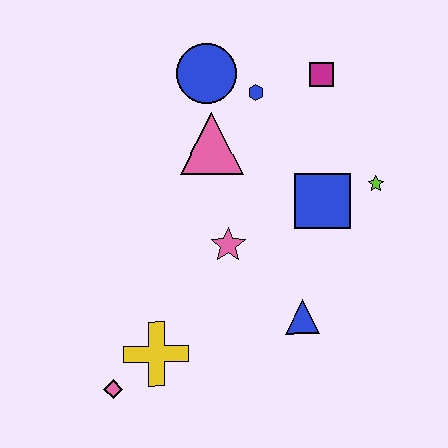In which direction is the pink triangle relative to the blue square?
The pink triangle is to the left of the blue square.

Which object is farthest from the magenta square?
The pink diamond is farthest from the magenta square.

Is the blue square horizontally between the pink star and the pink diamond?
No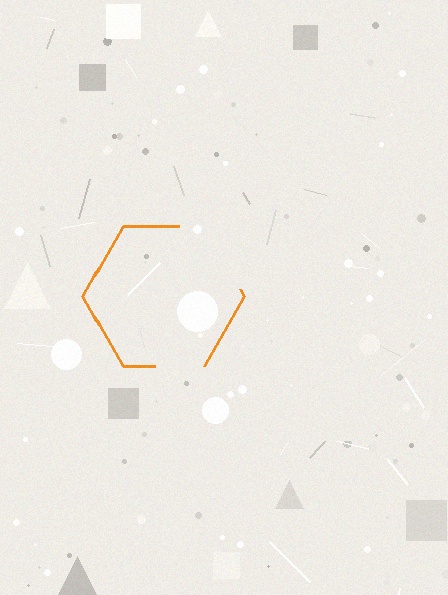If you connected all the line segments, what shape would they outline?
They would outline a hexagon.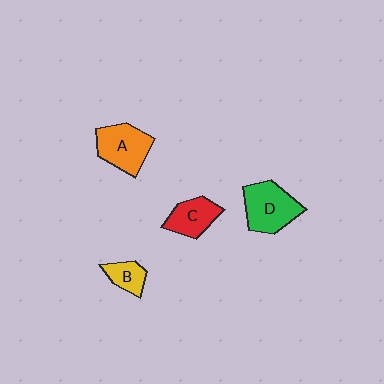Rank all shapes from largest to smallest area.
From largest to smallest: D (green), A (orange), C (red), B (yellow).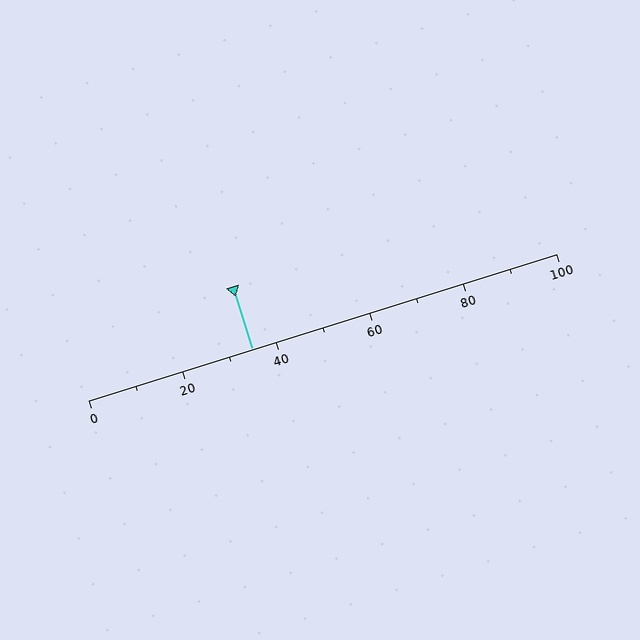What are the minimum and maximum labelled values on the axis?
The axis runs from 0 to 100.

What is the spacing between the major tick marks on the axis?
The major ticks are spaced 20 apart.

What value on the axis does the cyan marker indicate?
The marker indicates approximately 35.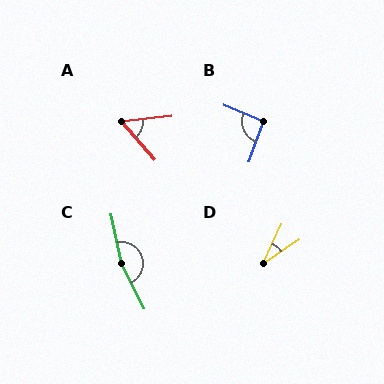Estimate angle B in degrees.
Approximately 93 degrees.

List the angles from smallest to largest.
D (32°), A (56°), B (93°), C (166°).